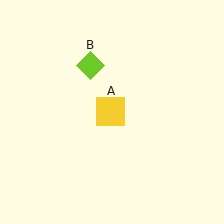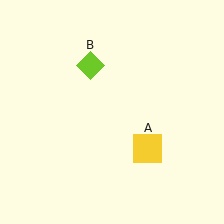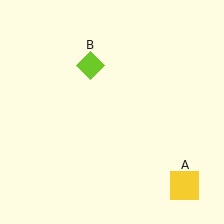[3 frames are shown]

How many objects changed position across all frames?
1 object changed position: yellow square (object A).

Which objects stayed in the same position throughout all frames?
Lime diamond (object B) remained stationary.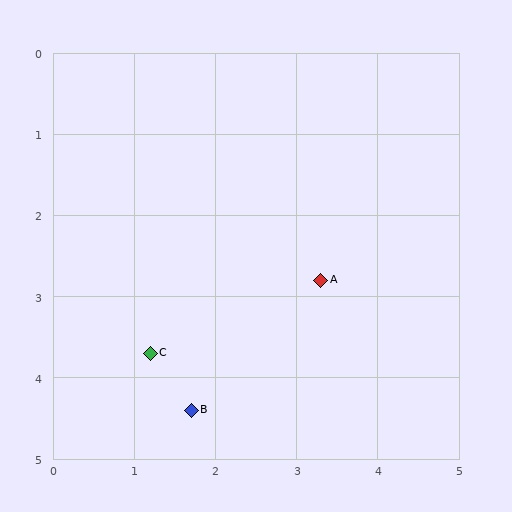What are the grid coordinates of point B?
Point B is at approximately (1.7, 4.4).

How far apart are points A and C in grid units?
Points A and C are about 2.3 grid units apart.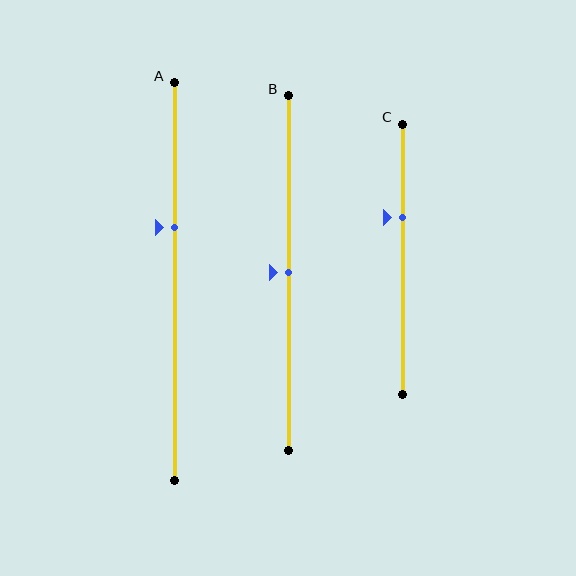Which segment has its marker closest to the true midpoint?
Segment B has its marker closest to the true midpoint.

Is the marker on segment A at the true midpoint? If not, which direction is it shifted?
No, the marker on segment A is shifted upward by about 14% of the segment length.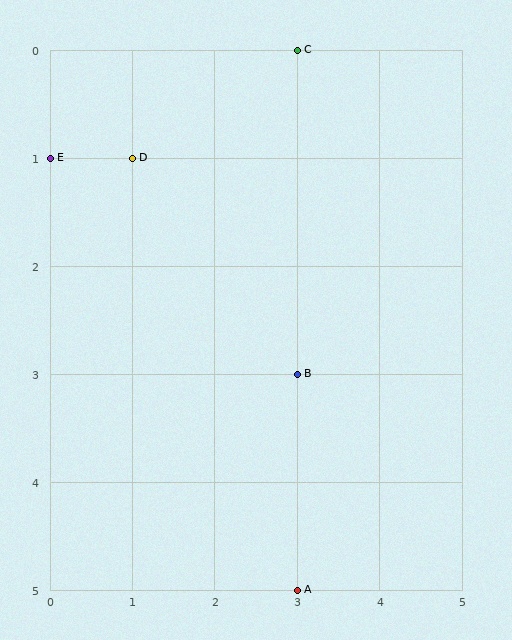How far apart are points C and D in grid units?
Points C and D are 2 columns and 1 row apart (about 2.2 grid units diagonally).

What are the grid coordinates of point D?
Point D is at grid coordinates (1, 1).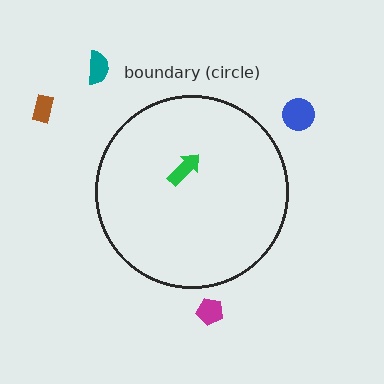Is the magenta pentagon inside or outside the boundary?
Outside.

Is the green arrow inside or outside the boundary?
Inside.